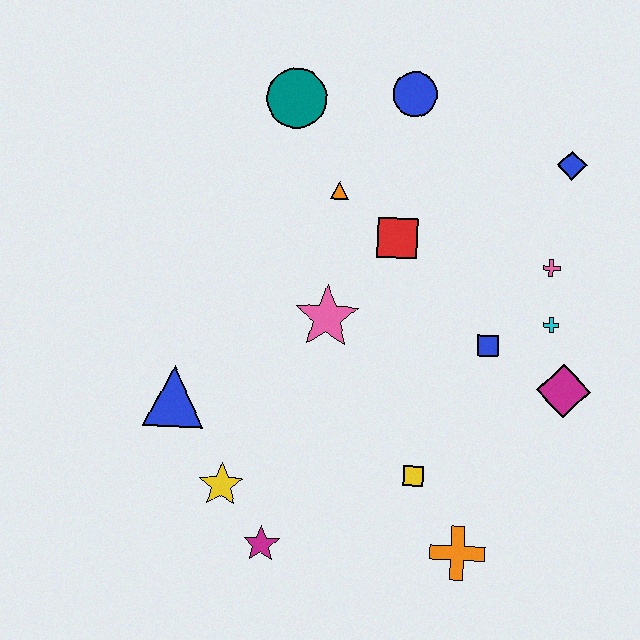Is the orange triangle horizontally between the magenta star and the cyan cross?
Yes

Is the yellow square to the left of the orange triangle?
No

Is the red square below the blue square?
No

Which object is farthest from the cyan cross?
The blue triangle is farthest from the cyan cross.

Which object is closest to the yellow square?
The orange cross is closest to the yellow square.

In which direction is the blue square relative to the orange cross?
The blue square is above the orange cross.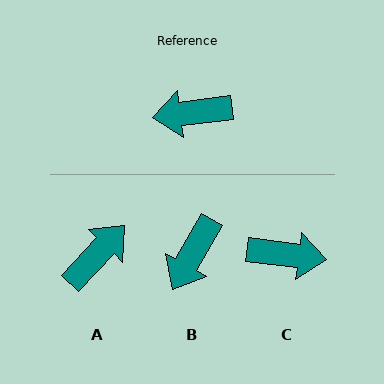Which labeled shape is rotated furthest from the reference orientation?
C, about 165 degrees away.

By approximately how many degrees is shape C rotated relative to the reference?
Approximately 165 degrees counter-clockwise.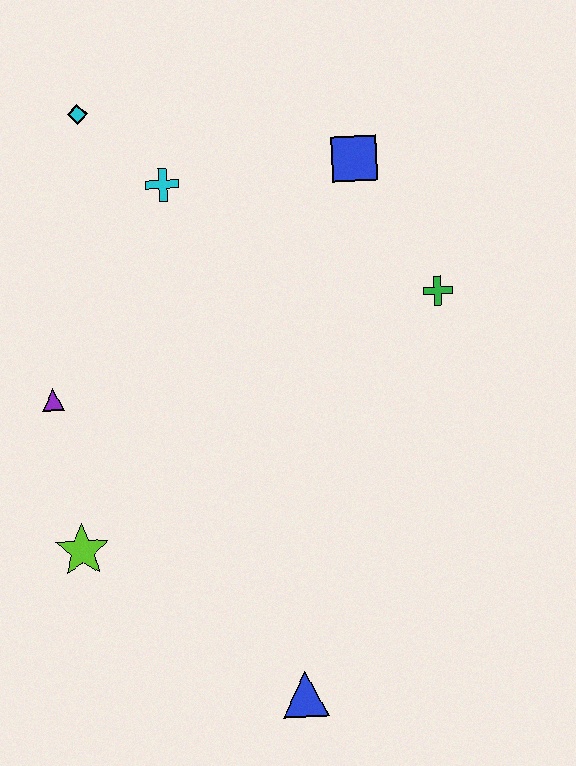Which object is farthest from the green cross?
The lime star is farthest from the green cross.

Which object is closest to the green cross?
The blue square is closest to the green cross.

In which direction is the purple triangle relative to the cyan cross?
The purple triangle is below the cyan cross.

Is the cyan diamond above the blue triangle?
Yes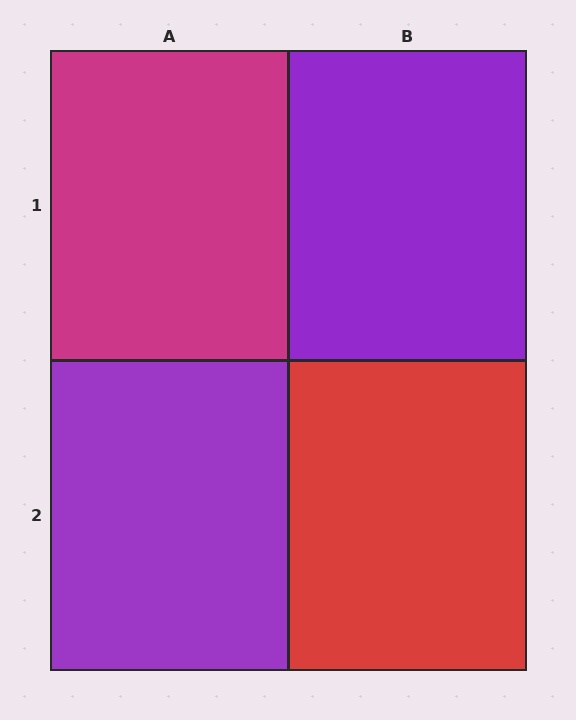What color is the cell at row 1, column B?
Purple.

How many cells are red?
1 cell is red.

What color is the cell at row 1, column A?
Magenta.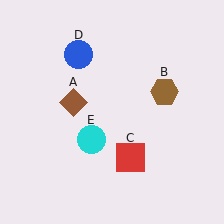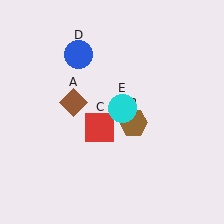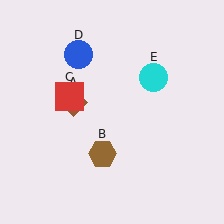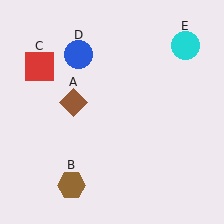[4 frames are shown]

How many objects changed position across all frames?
3 objects changed position: brown hexagon (object B), red square (object C), cyan circle (object E).